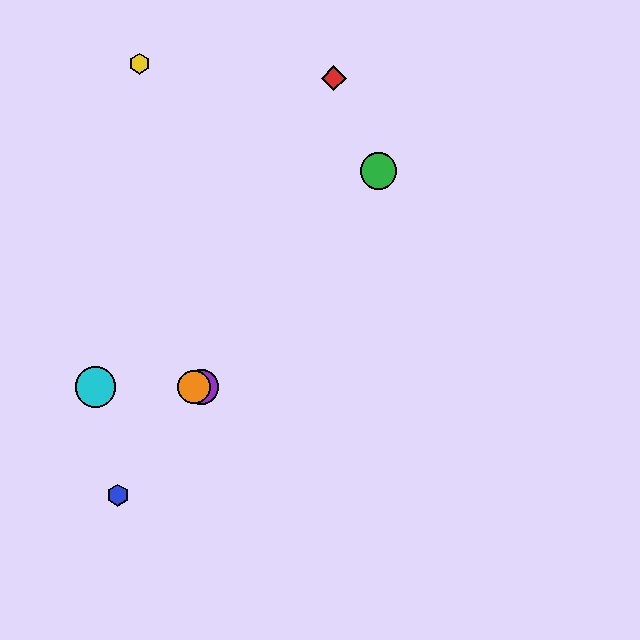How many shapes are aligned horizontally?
3 shapes (the purple circle, the orange circle, the cyan circle) are aligned horizontally.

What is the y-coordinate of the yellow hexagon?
The yellow hexagon is at y≈64.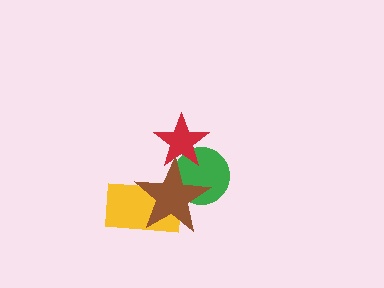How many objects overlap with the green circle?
2 objects overlap with the green circle.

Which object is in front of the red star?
The brown star is in front of the red star.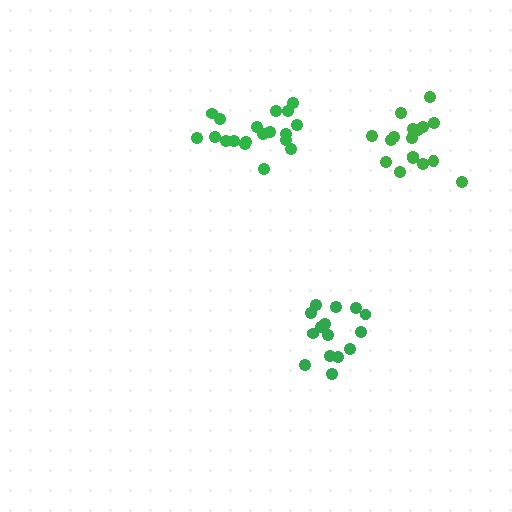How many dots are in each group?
Group 1: 17 dots, Group 2: 19 dots, Group 3: 15 dots (51 total).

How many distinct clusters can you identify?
There are 3 distinct clusters.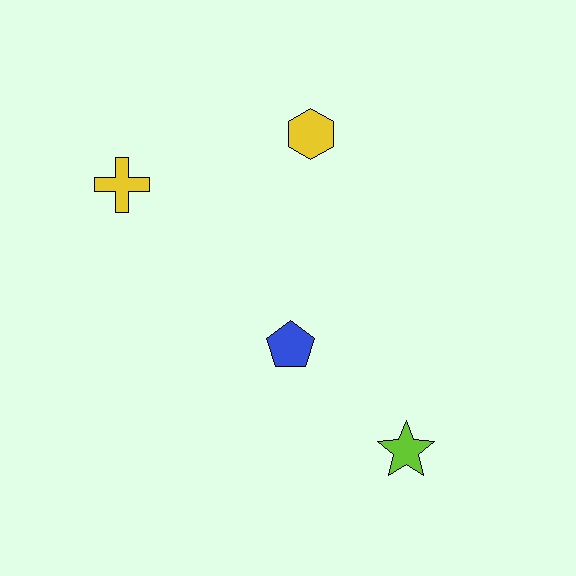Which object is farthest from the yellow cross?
The lime star is farthest from the yellow cross.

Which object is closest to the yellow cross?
The yellow hexagon is closest to the yellow cross.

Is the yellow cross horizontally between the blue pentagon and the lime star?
No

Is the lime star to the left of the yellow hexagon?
No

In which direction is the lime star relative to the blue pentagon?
The lime star is to the right of the blue pentagon.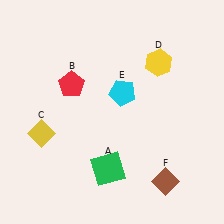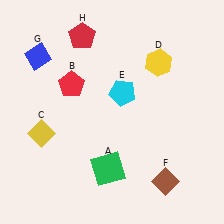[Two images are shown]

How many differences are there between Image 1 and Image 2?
There are 2 differences between the two images.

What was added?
A blue diamond (G), a red pentagon (H) were added in Image 2.